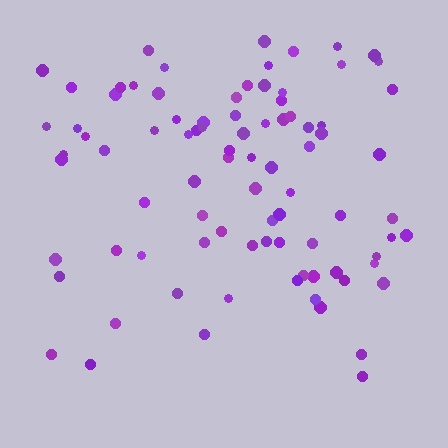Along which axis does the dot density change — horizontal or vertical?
Vertical.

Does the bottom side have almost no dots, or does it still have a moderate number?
Still a moderate number, just noticeably fewer than the top.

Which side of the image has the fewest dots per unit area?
The bottom.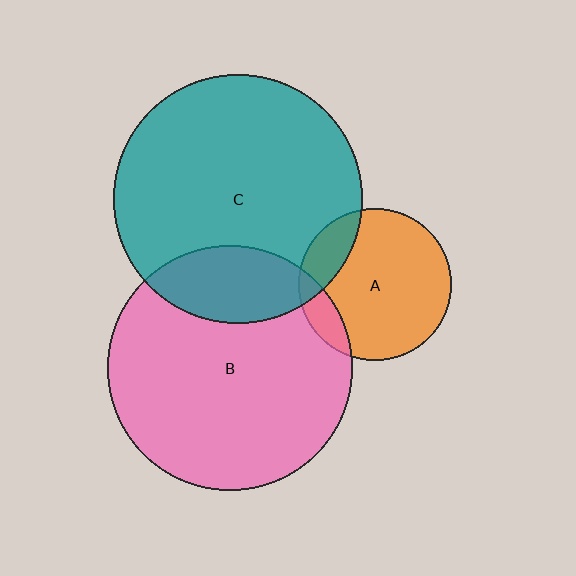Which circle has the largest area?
Circle C (teal).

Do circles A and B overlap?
Yes.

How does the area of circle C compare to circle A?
Approximately 2.7 times.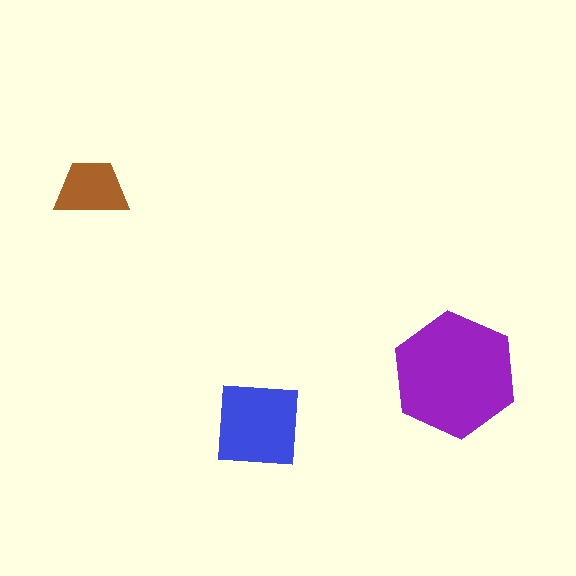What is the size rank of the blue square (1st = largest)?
2nd.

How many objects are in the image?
There are 3 objects in the image.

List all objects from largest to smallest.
The purple hexagon, the blue square, the brown trapezoid.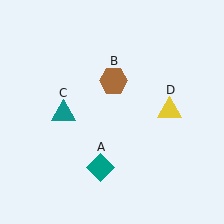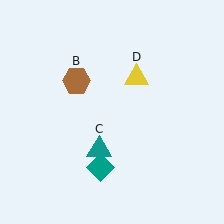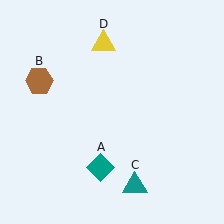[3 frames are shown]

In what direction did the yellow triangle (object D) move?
The yellow triangle (object D) moved up and to the left.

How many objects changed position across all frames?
3 objects changed position: brown hexagon (object B), teal triangle (object C), yellow triangle (object D).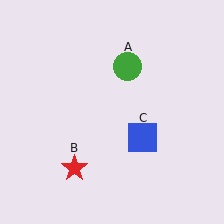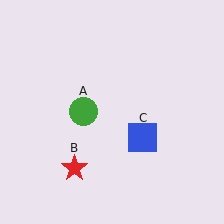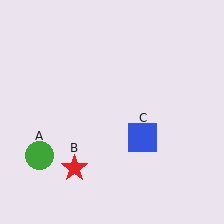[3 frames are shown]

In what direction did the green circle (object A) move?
The green circle (object A) moved down and to the left.